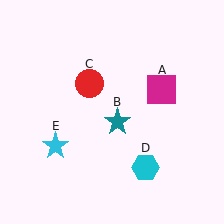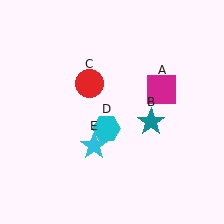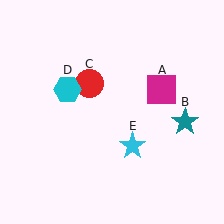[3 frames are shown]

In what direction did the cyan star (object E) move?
The cyan star (object E) moved right.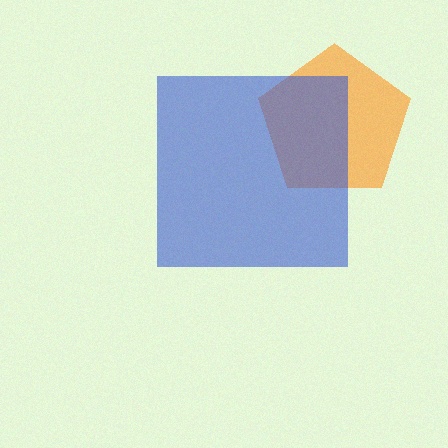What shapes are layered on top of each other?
The layered shapes are: an orange pentagon, a blue square.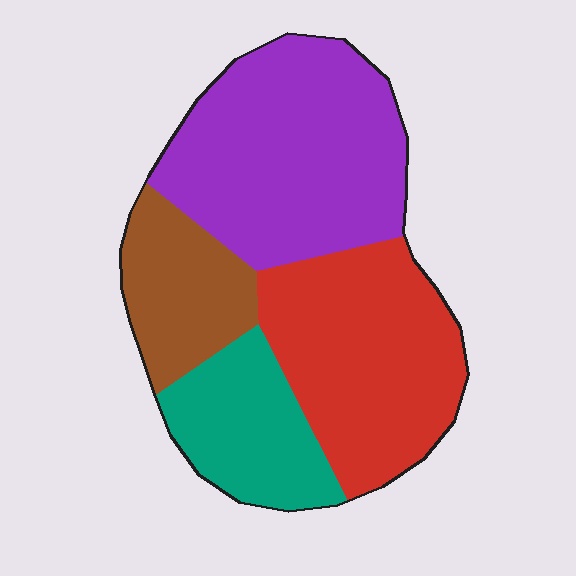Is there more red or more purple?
Purple.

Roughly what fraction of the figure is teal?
Teal covers 17% of the figure.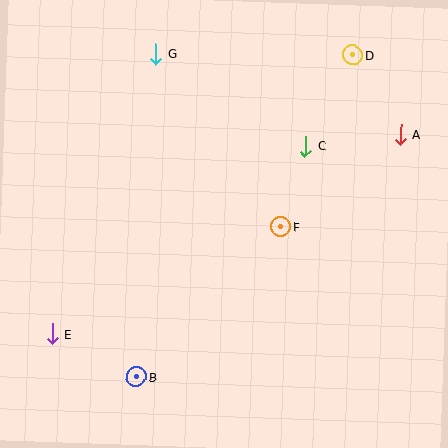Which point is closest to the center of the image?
Point F at (281, 227) is closest to the center.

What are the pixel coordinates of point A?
Point A is at (400, 134).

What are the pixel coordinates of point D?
Point D is at (353, 55).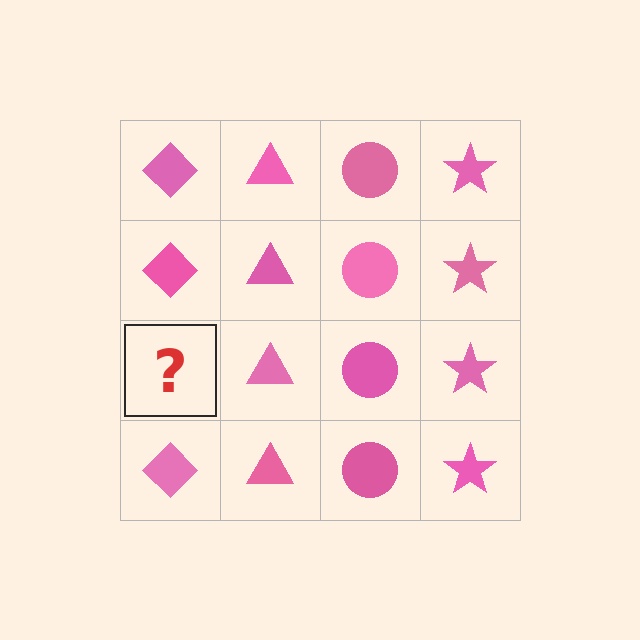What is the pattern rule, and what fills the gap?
The rule is that each column has a consistent shape. The gap should be filled with a pink diamond.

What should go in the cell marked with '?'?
The missing cell should contain a pink diamond.